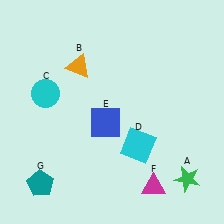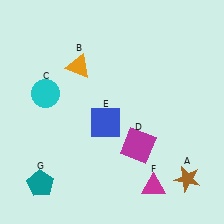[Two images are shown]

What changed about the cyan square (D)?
In Image 1, D is cyan. In Image 2, it changed to magenta.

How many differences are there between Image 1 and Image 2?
There are 2 differences between the two images.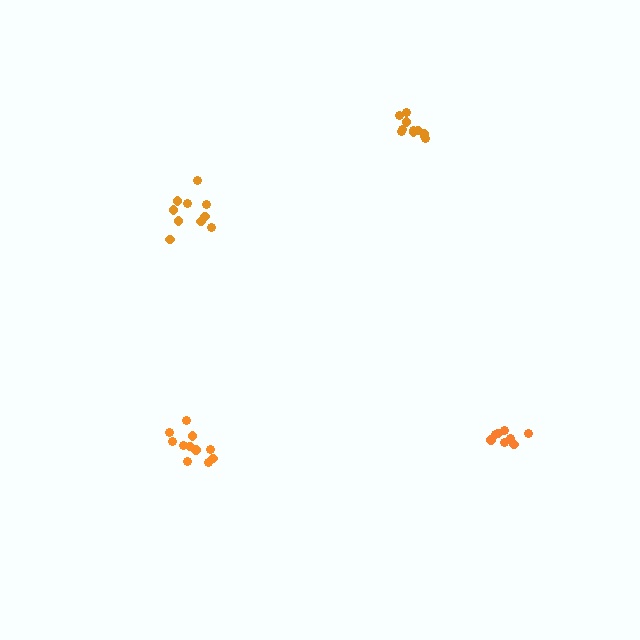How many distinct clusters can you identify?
There are 4 distinct clusters.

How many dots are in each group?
Group 1: 10 dots, Group 2: 11 dots, Group 3: 11 dots, Group 4: 8 dots (40 total).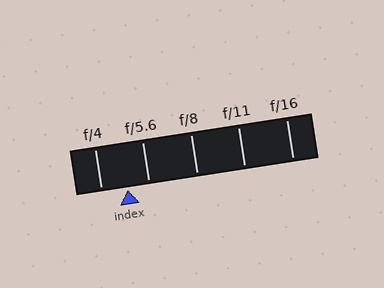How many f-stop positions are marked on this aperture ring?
There are 5 f-stop positions marked.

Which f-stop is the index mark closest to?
The index mark is closest to f/5.6.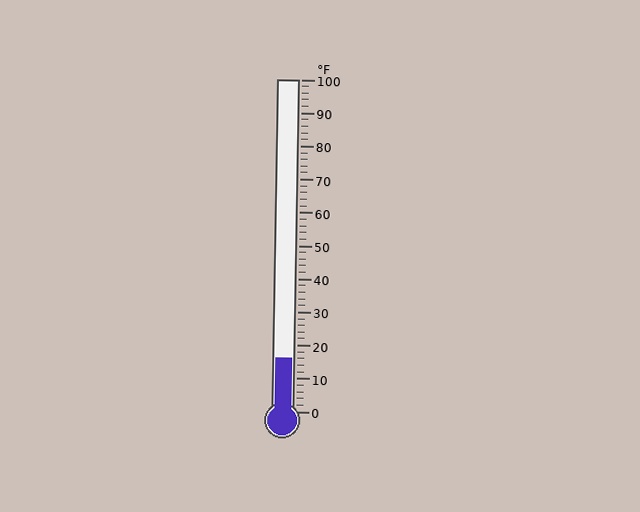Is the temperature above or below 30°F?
The temperature is below 30°F.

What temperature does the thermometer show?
The thermometer shows approximately 16°F.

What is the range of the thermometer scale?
The thermometer scale ranges from 0°F to 100°F.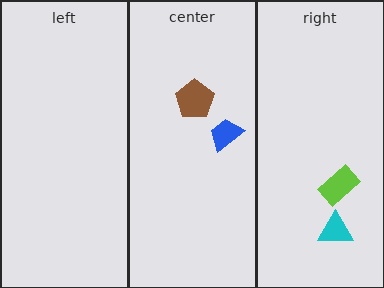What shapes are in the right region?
The lime rectangle, the cyan triangle.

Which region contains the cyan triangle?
The right region.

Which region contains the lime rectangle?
The right region.